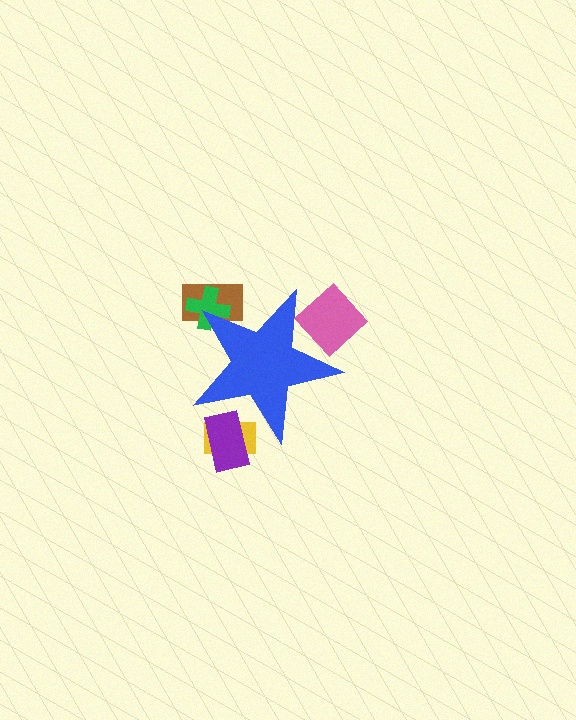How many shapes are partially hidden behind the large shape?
5 shapes are partially hidden.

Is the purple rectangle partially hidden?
Yes, the purple rectangle is partially hidden behind the blue star.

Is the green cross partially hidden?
Yes, the green cross is partially hidden behind the blue star.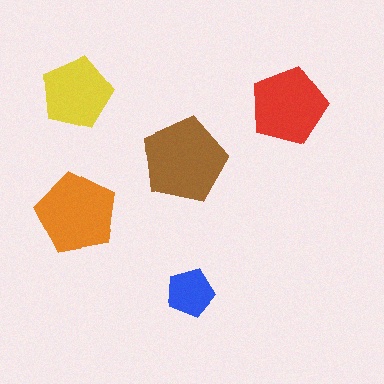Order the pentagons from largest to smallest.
the brown one, the orange one, the red one, the yellow one, the blue one.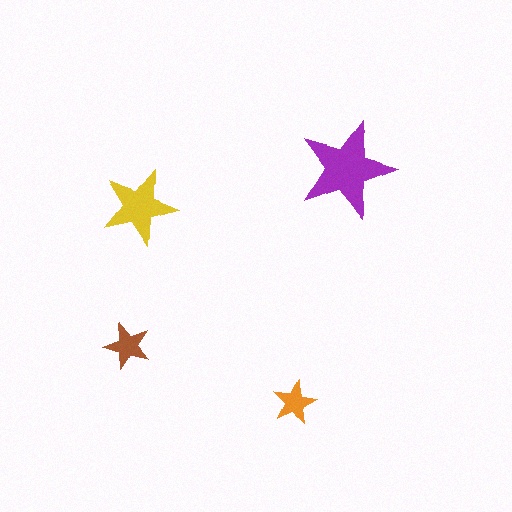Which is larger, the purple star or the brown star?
The purple one.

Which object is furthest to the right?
The purple star is rightmost.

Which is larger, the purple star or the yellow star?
The purple one.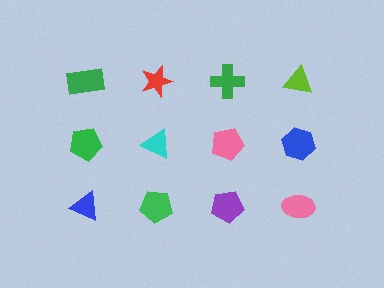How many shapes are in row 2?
4 shapes.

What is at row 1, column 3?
A green cross.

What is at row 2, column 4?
A blue hexagon.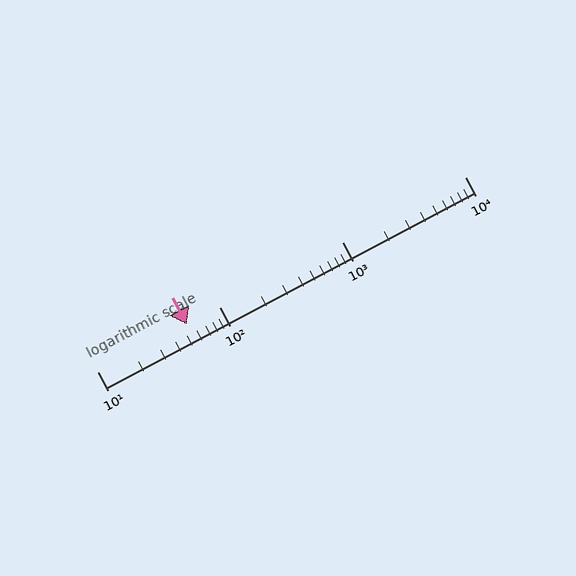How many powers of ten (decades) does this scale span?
The scale spans 3 decades, from 10 to 10000.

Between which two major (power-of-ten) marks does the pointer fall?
The pointer is between 10 and 100.